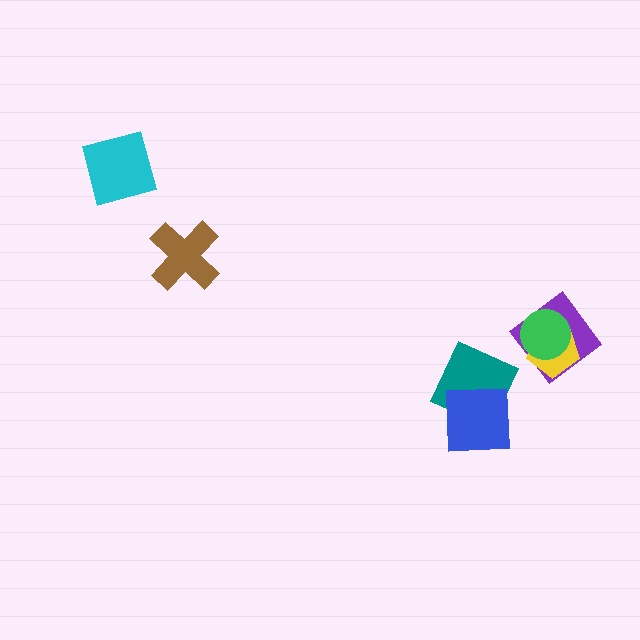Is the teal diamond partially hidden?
Yes, it is partially covered by another shape.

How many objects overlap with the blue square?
1 object overlaps with the blue square.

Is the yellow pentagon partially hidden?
Yes, it is partially covered by another shape.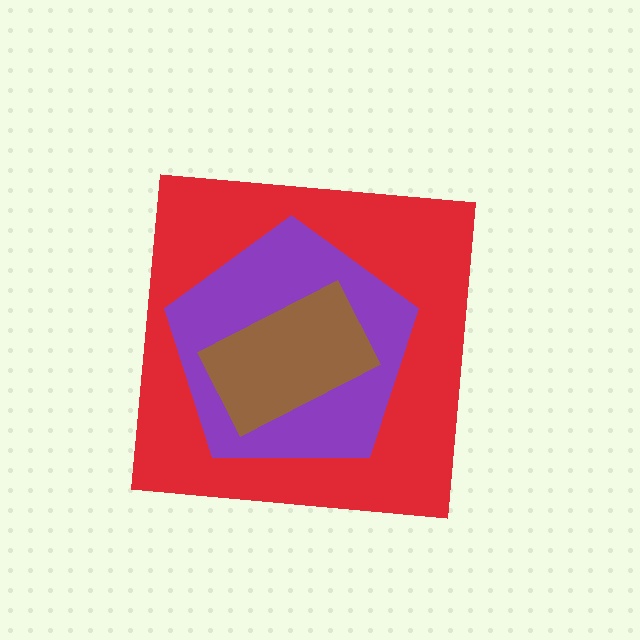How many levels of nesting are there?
3.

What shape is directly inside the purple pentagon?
The brown rectangle.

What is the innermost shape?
The brown rectangle.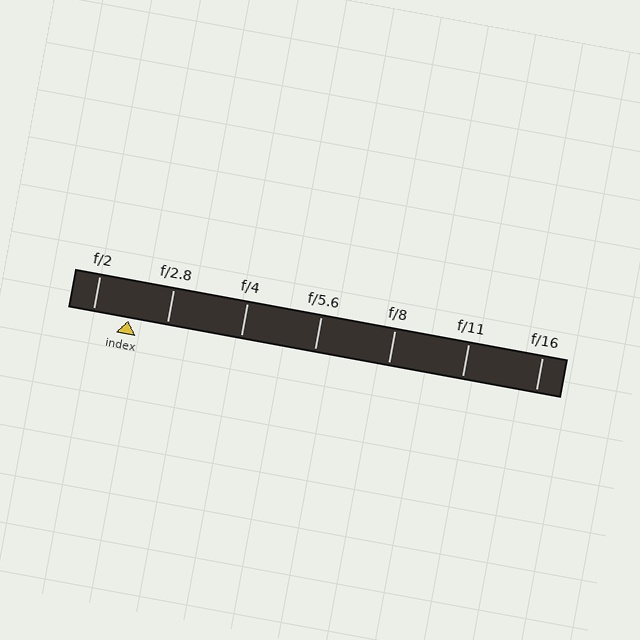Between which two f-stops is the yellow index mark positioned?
The index mark is between f/2 and f/2.8.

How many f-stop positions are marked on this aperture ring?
There are 7 f-stop positions marked.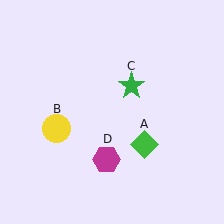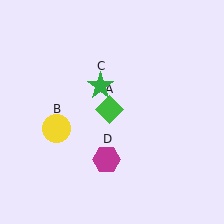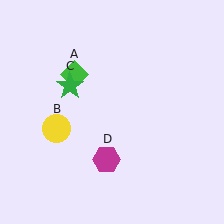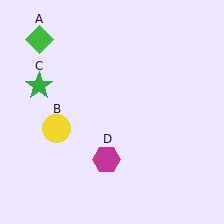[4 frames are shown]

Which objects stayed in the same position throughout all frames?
Yellow circle (object B) and magenta hexagon (object D) remained stationary.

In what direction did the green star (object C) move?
The green star (object C) moved left.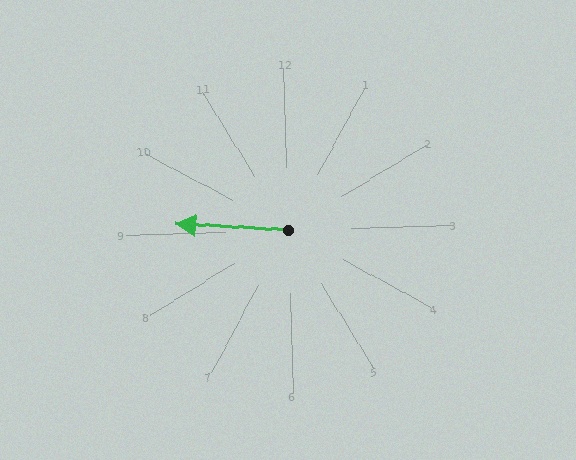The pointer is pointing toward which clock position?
Roughly 9 o'clock.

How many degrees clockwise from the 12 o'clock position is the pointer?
Approximately 275 degrees.